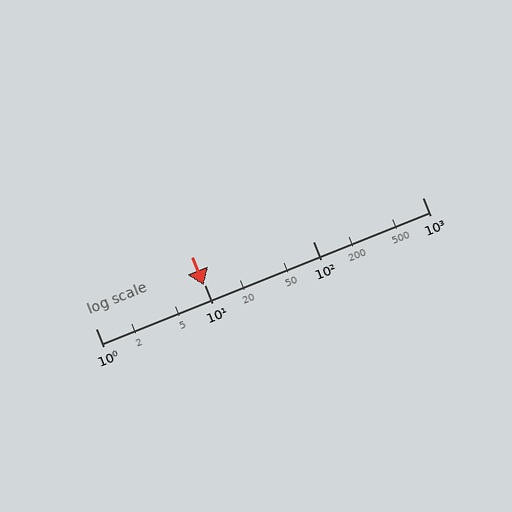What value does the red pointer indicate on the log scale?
The pointer indicates approximately 9.8.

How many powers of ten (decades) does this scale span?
The scale spans 3 decades, from 1 to 1000.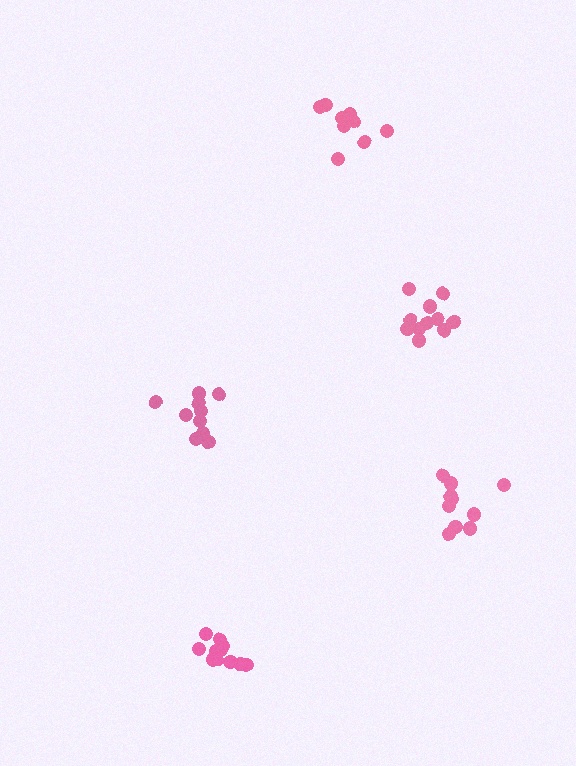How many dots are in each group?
Group 1: 11 dots, Group 2: 10 dots, Group 3: 11 dots, Group 4: 10 dots, Group 5: 10 dots (52 total).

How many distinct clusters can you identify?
There are 5 distinct clusters.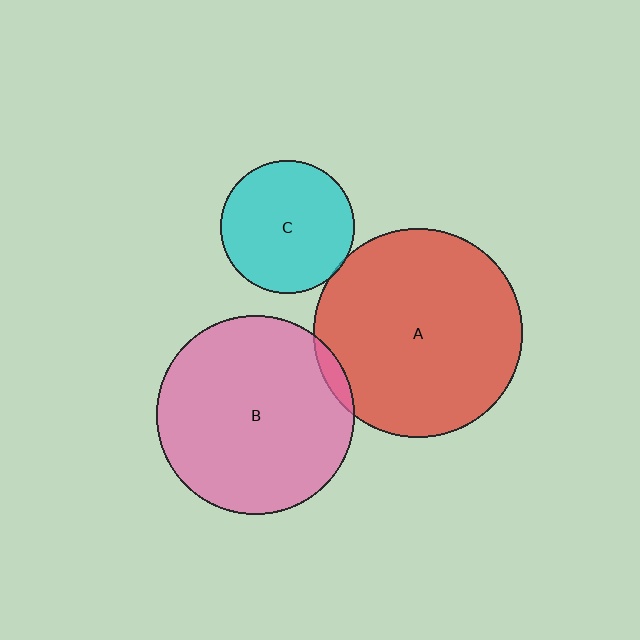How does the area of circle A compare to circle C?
Approximately 2.5 times.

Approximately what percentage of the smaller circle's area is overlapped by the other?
Approximately 5%.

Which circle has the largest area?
Circle A (red).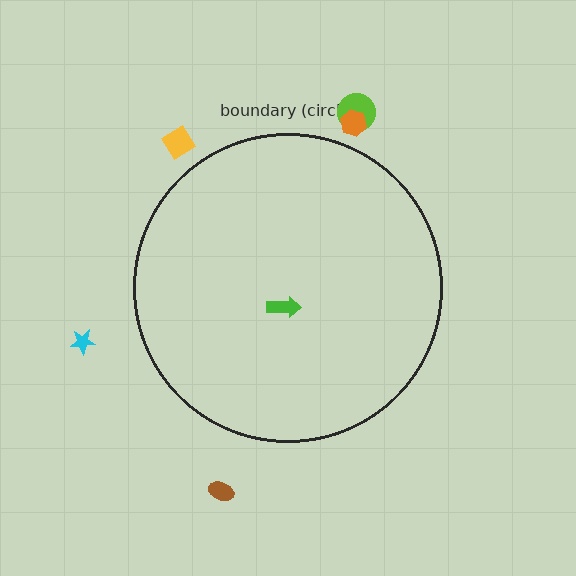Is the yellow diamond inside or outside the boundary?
Outside.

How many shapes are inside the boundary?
1 inside, 5 outside.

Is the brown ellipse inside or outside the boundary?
Outside.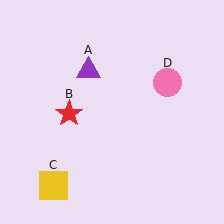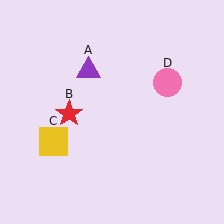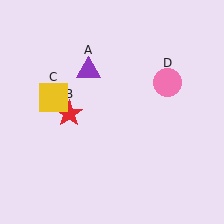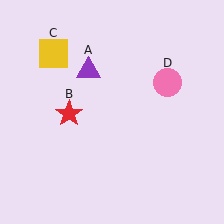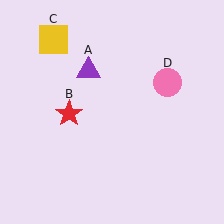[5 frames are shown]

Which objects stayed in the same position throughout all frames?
Purple triangle (object A) and red star (object B) and pink circle (object D) remained stationary.